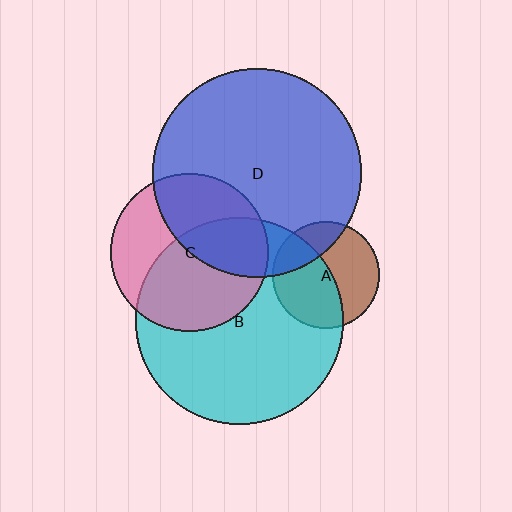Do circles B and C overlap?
Yes.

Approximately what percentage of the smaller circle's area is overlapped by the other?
Approximately 55%.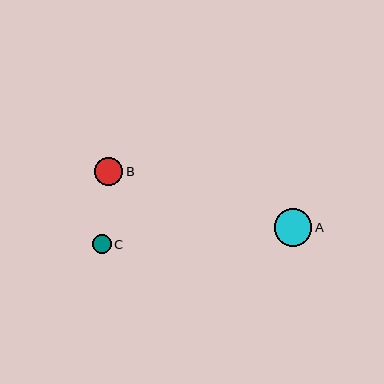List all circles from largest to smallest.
From largest to smallest: A, B, C.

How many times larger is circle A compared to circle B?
Circle A is approximately 1.4 times the size of circle B.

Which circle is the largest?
Circle A is the largest with a size of approximately 38 pixels.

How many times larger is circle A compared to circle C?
Circle A is approximately 2.0 times the size of circle C.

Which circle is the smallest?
Circle C is the smallest with a size of approximately 18 pixels.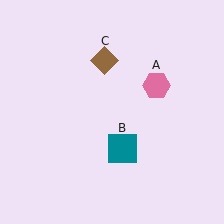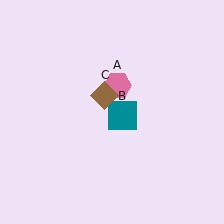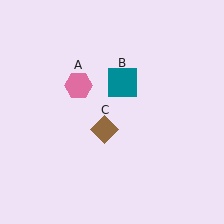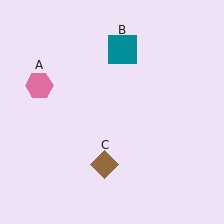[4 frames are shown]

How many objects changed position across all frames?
3 objects changed position: pink hexagon (object A), teal square (object B), brown diamond (object C).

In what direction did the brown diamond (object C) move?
The brown diamond (object C) moved down.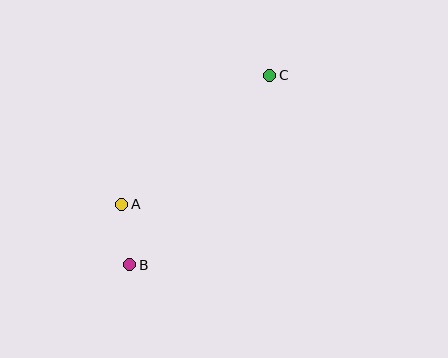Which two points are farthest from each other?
Points B and C are farthest from each other.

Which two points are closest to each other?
Points A and B are closest to each other.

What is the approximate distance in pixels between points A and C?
The distance between A and C is approximately 197 pixels.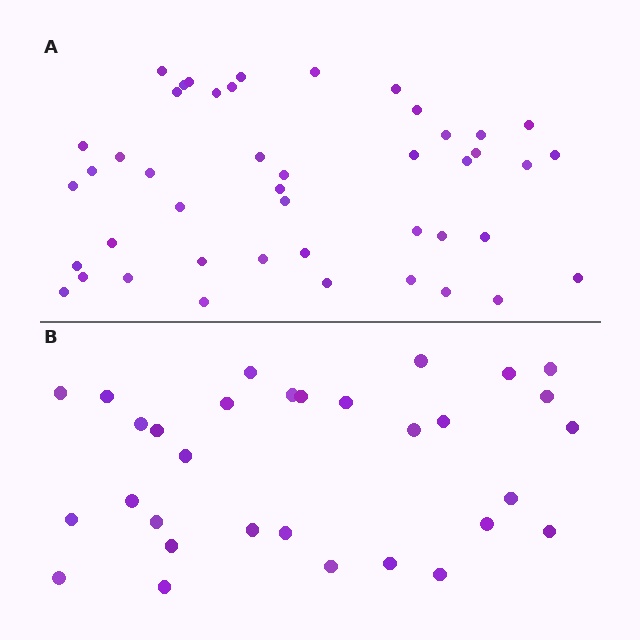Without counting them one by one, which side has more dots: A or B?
Region A (the top region) has more dots.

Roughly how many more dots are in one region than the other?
Region A has approximately 15 more dots than region B.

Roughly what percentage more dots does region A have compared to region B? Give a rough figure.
About 45% more.